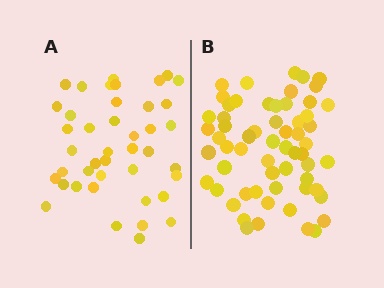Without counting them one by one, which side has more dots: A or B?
Region B (the right region) has more dots.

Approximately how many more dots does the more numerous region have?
Region B has approximately 20 more dots than region A.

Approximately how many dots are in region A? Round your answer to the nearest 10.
About 40 dots. (The exact count is 42, which rounds to 40.)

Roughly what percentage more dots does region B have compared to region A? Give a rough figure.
About 45% more.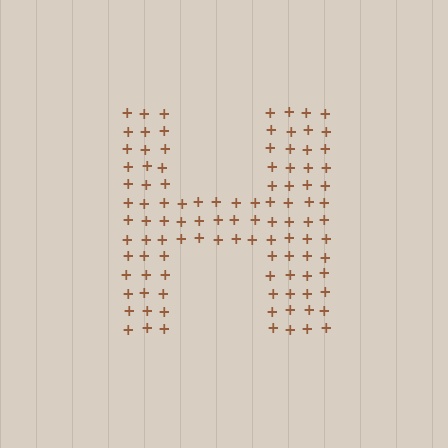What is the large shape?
The large shape is the letter H.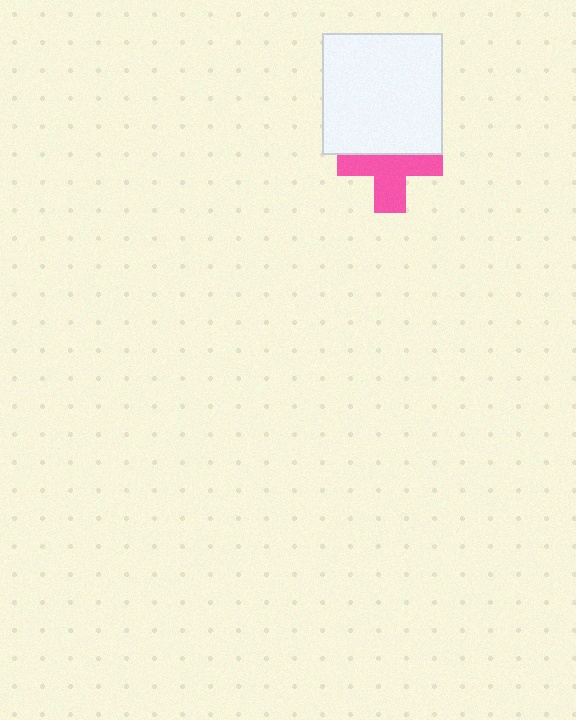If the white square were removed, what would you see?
You would see the complete pink cross.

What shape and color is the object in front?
The object in front is a white square.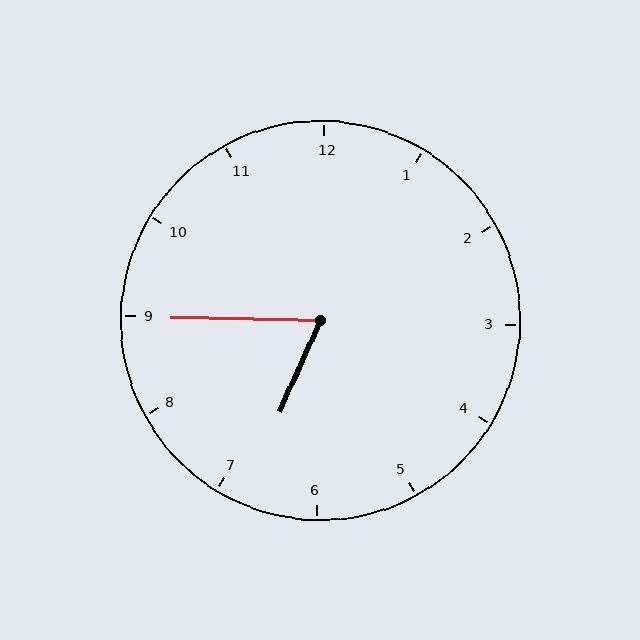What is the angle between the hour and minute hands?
Approximately 68 degrees.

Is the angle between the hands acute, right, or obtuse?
It is acute.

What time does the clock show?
6:45.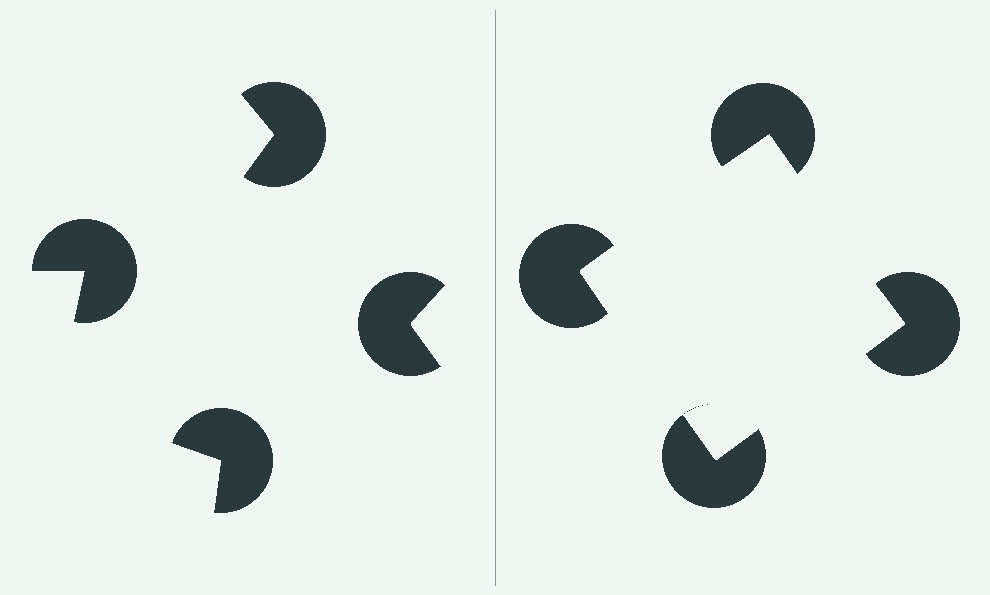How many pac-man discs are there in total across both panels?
8 — 4 on each side.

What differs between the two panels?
The pac-man discs are positioned identically on both sides; only the wedge orientations differ. On the right they align to a square; on the left they are misaligned.